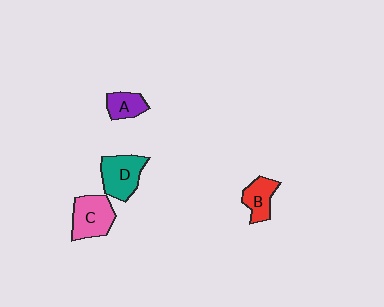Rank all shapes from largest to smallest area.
From largest to smallest: C (pink), D (teal), B (red), A (purple).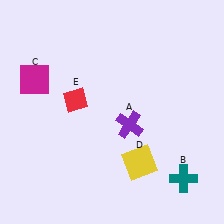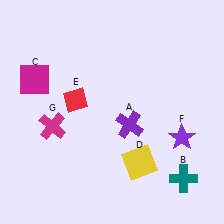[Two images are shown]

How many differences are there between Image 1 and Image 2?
There are 2 differences between the two images.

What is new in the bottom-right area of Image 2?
A purple star (F) was added in the bottom-right area of Image 2.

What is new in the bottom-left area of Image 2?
A magenta cross (G) was added in the bottom-left area of Image 2.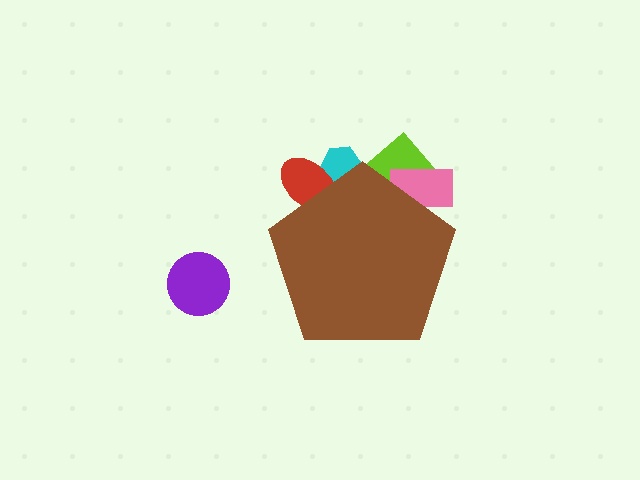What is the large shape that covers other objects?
A brown pentagon.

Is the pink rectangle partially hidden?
Yes, the pink rectangle is partially hidden behind the brown pentagon.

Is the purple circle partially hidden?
No, the purple circle is fully visible.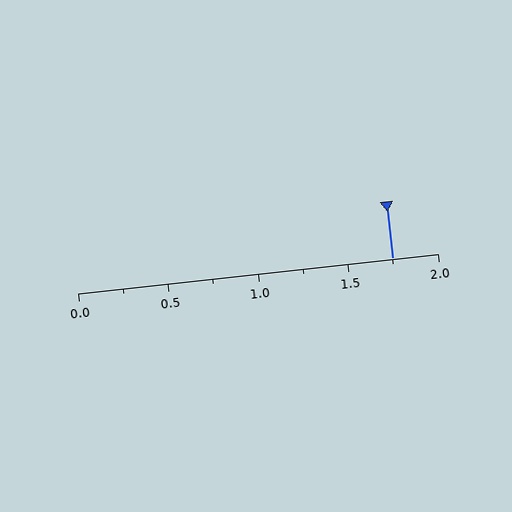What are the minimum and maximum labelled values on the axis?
The axis runs from 0.0 to 2.0.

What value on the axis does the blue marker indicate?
The marker indicates approximately 1.75.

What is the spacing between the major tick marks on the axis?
The major ticks are spaced 0.5 apart.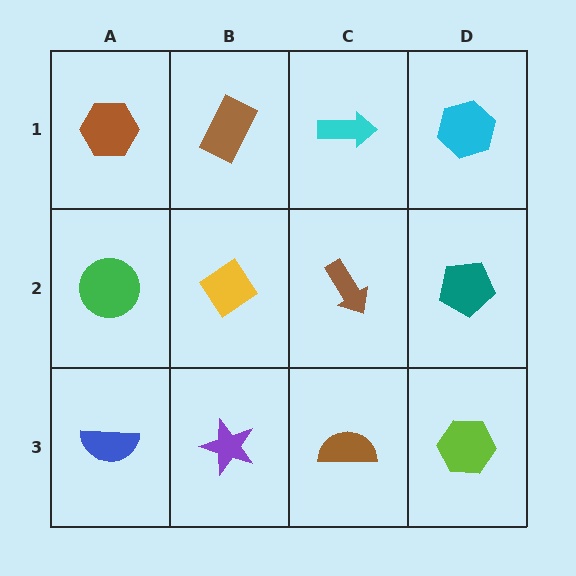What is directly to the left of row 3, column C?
A purple star.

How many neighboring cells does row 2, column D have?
3.